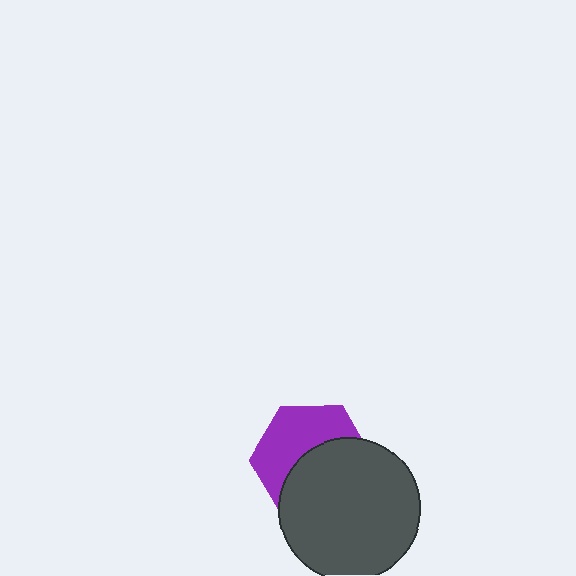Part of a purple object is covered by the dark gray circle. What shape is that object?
It is a hexagon.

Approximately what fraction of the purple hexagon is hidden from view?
Roughly 52% of the purple hexagon is hidden behind the dark gray circle.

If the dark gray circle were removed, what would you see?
You would see the complete purple hexagon.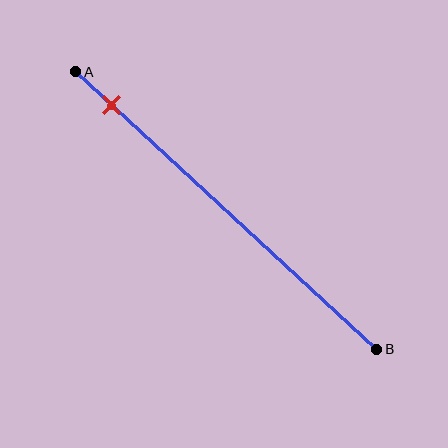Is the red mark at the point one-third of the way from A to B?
No, the mark is at about 10% from A, not at the 33% one-third point.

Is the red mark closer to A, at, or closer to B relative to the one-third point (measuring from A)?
The red mark is closer to point A than the one-third point of segment AB.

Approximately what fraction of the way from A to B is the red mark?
The red mark is approximately 10% of the way from A to B.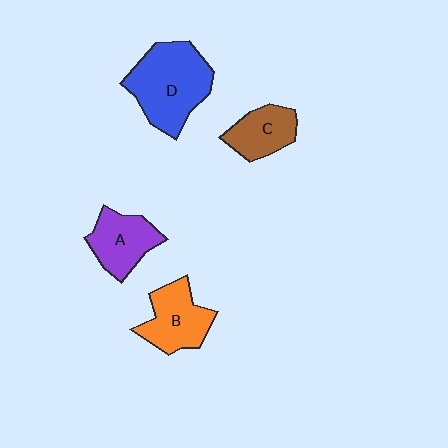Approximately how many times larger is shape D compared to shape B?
Approximately 1.5 times.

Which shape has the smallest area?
Shape C (brown).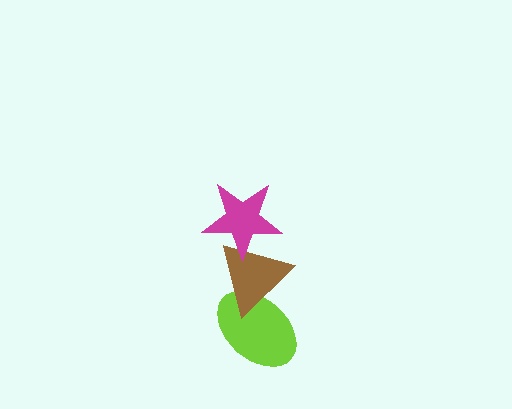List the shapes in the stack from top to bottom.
From top to bottom: the magenta star, the brown triangle, the lime ellipse.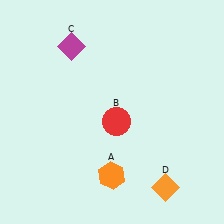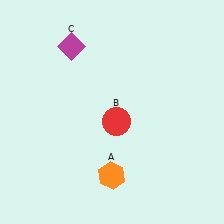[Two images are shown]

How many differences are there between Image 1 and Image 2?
There is 1 difference between the two images.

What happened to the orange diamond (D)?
The orange diamond (D) was removed in Image 2. It was in the bottom-right area of Image 1.